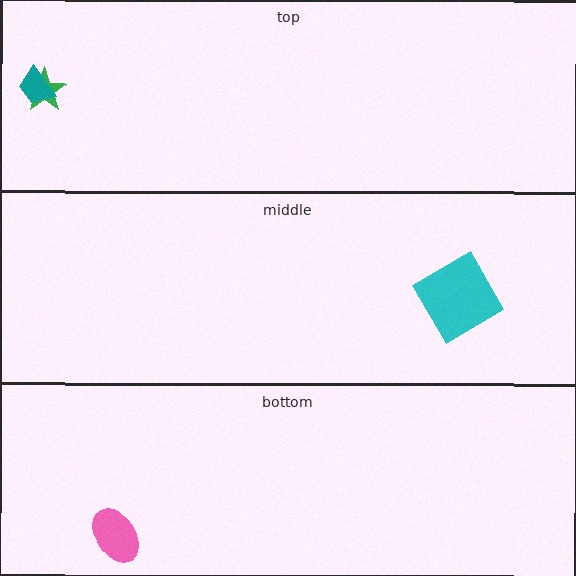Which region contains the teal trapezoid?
The top region.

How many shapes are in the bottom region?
1.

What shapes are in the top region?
The green star, the teal trapezoid.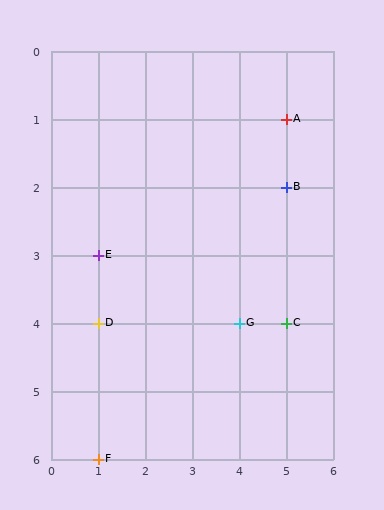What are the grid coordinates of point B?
Point B is at grid coordinates (5, 2).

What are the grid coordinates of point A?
Point A is at grid coordinates (5, 1).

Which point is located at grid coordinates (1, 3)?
Point E is at (1, 3).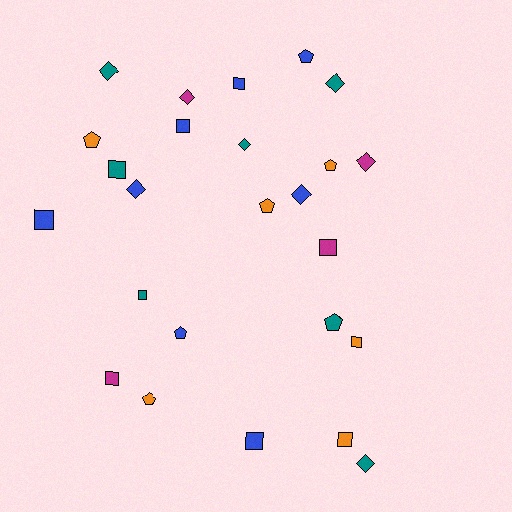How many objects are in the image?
There are 25 objects.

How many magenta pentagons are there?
There are no magenta pentagons.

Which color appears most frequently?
Blue, with 8 objects.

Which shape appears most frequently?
Square, with 10 objects.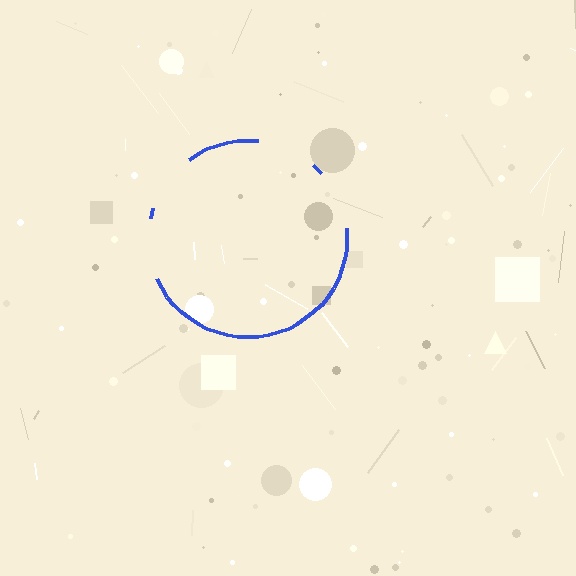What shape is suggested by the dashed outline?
The dashed outline suggests a circle.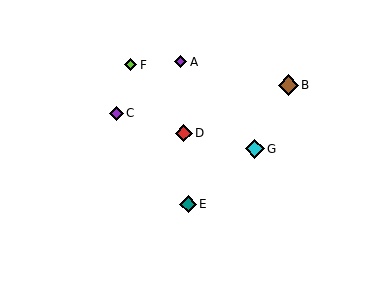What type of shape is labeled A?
Shape A is a purple diamond.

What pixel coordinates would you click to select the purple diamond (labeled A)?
Click at (181, 62) to select the purple diamond A.